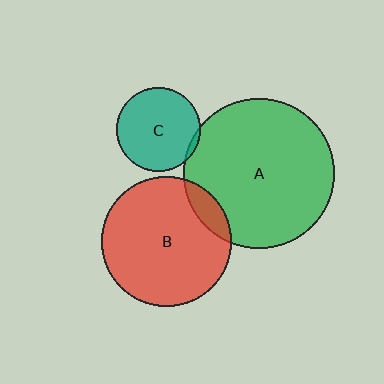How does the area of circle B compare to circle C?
Approximately 2.4 times.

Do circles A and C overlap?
Yes.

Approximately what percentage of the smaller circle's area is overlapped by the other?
Approximately 5%.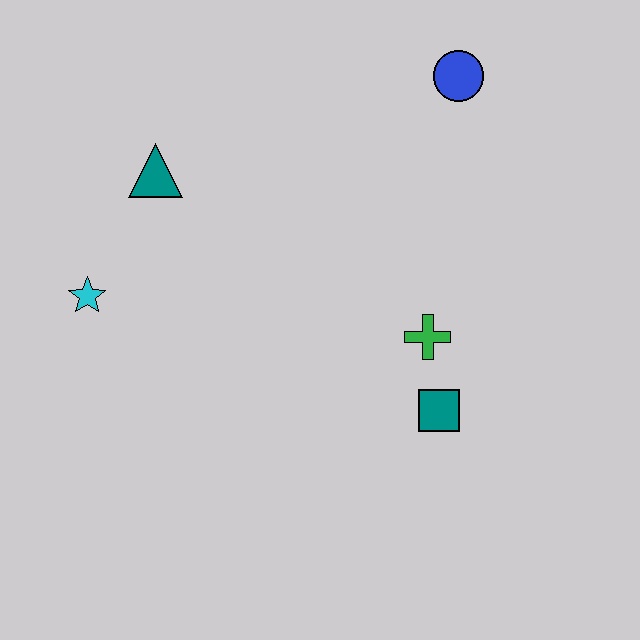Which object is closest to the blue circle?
The green cross is closest to the blue circle.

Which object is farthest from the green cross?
The cyan star is farthest from the green cross.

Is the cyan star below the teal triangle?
Yes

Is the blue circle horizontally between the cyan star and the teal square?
No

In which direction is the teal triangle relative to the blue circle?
The teal triangle is to the left of the blue circle.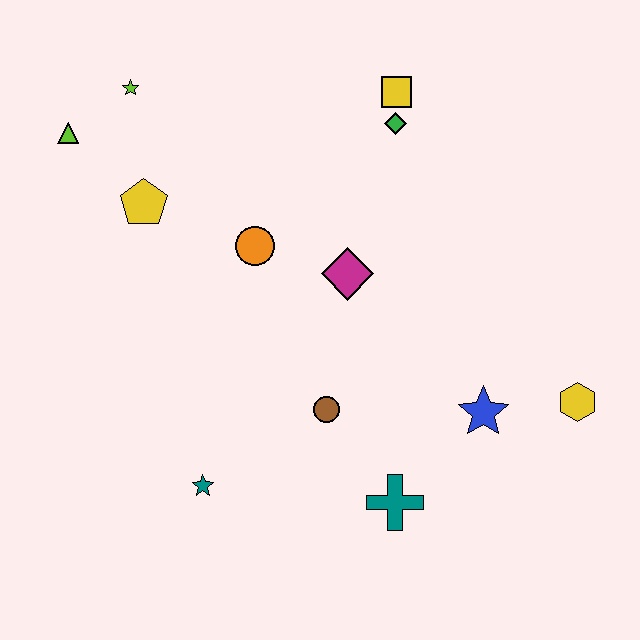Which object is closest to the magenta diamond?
The orange circle is closest to the magenta diamond.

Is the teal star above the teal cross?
Yes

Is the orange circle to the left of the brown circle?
Yes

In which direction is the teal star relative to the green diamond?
The teal star is below the green diamond.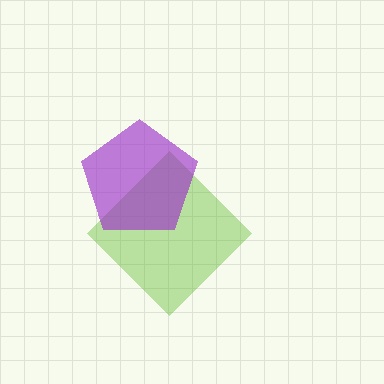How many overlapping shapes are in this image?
There are 2 overlapping shapes in the image.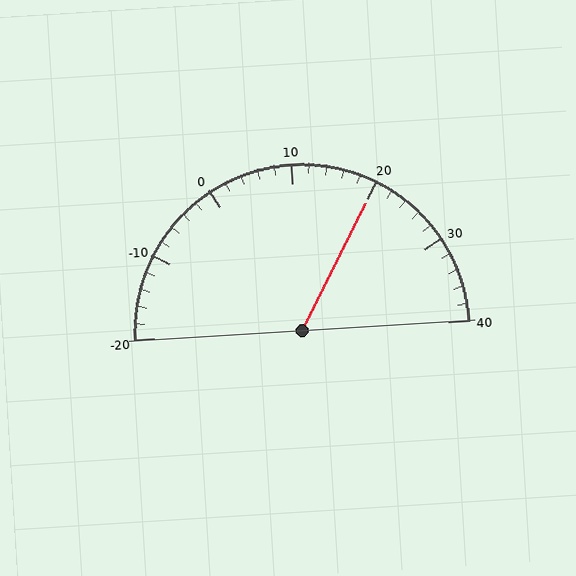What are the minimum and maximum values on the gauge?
The gauge ranges from -20 to 40.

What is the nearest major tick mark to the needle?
The nearest major tick mark is 20.